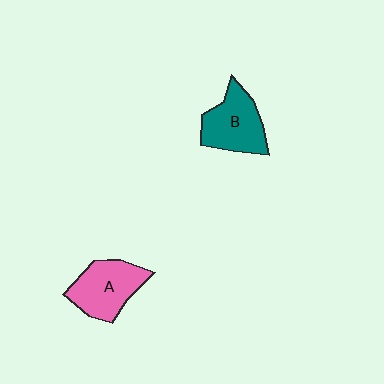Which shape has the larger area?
Shape A (pink).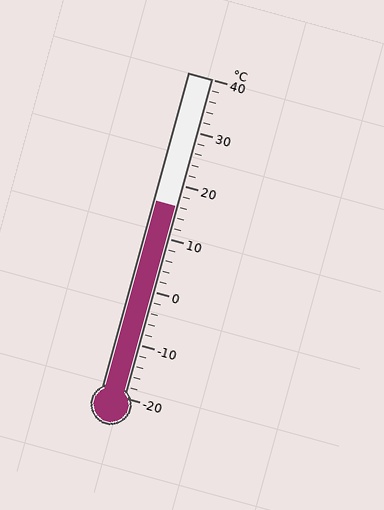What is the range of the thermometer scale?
The thermometer scale ranges from -20°C to 40°C.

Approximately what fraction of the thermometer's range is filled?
The thermometer is filled to approximately 60% of its range.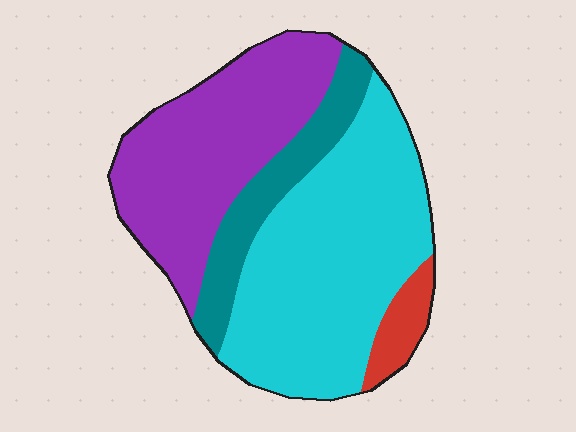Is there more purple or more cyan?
Cyan.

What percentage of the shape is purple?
Purple covers roughly 35% of the shape.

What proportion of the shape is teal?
Teal takes up about one eighth (1/8) of the shape.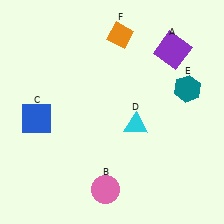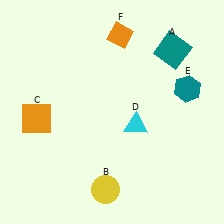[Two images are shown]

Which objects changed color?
A changed from purple to teal. B changed from pink to yellow. C changed from blue to orange.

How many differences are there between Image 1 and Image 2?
There are 3 differences between the two images.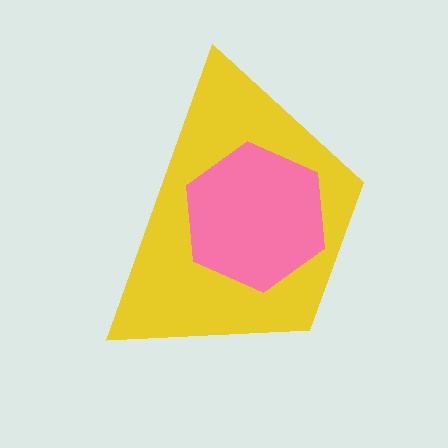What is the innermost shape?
The pink hexagon.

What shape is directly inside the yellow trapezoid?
The pink hexagon.